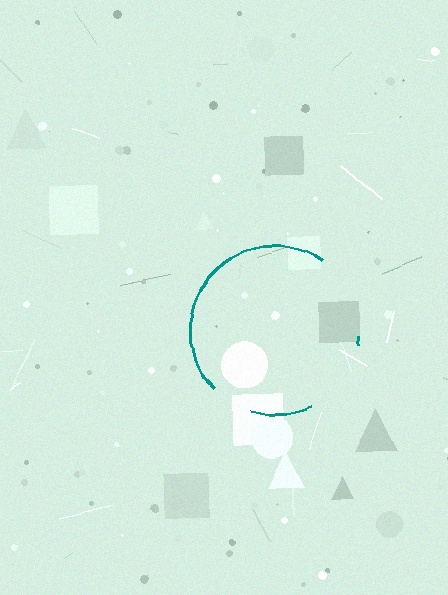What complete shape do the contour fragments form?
The contour fragments form a circle.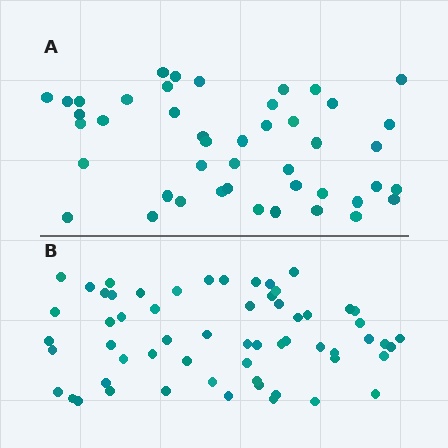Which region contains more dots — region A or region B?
Region B (the bottom region) has more dots.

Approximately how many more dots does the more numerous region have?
Region B has approximately 15 more dots than region A.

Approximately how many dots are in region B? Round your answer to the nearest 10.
About 60 dots.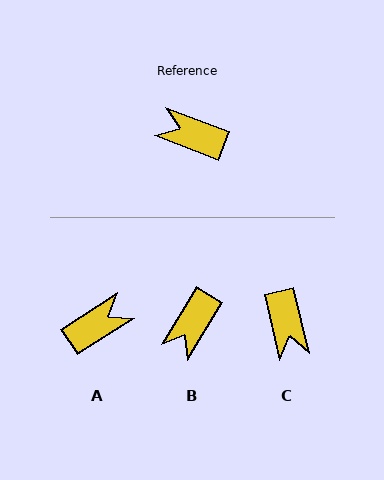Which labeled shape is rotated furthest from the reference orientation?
A, about 126 degrees away.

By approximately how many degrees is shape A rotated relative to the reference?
Approximately 126 degrees clockwise.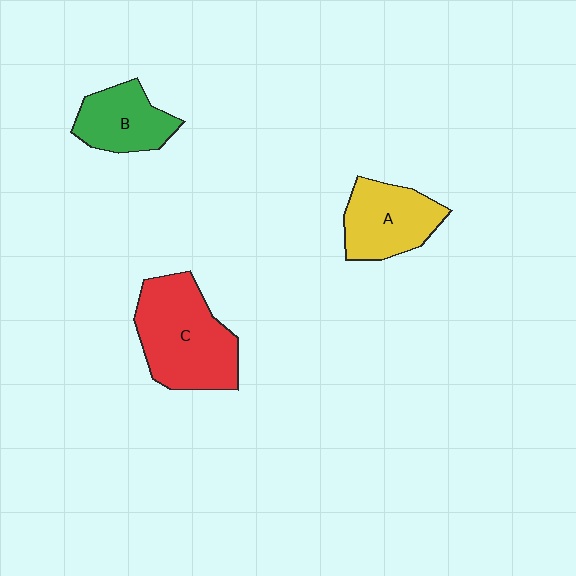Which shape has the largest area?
Shape C (red).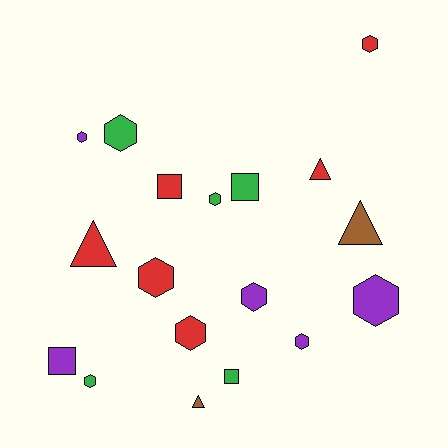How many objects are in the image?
There are 18 objects.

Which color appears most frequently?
Red, with 6 objects.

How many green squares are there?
There are 2 green squares.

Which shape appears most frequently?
Hexagon, with 10 objects.